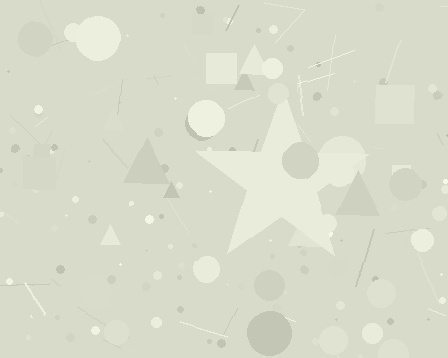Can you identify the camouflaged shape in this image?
The camouflaged shape is a star.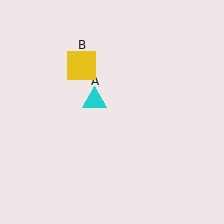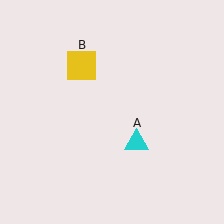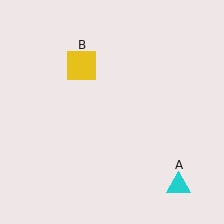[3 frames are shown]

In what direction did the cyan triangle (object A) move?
The cyan triangle (object A) moved down and to the right.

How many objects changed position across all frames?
1 object changed position: cyan triangle (object A).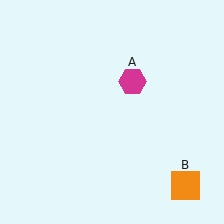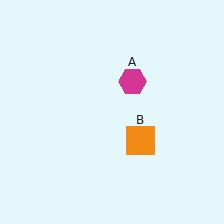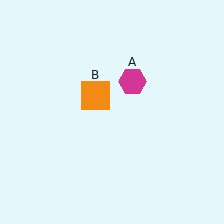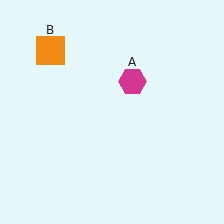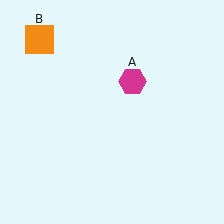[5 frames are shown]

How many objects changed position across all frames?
1 object changed position: orange square (object B).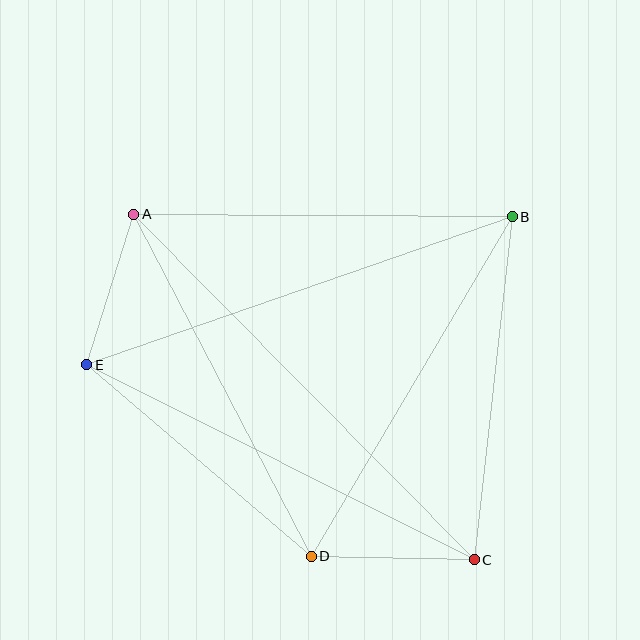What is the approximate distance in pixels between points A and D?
The distance between A and D is approximately 385 pixels.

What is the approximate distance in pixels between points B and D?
The distance between B and D is approximately 394 pixels.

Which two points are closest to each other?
Points A and E are closest to each other.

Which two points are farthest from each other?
Points A and C are farthest from each other.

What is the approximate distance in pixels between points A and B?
The distance between A and B is approximately 378 pixels.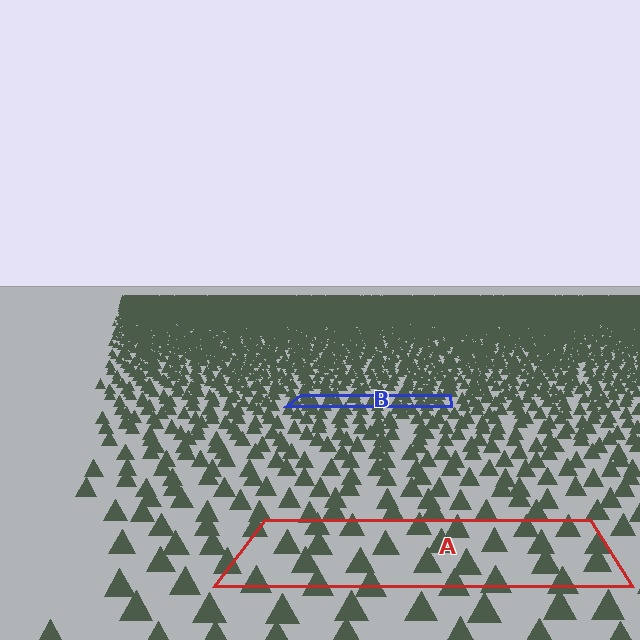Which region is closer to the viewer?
Region A is closer. The texture elements there are larger and more spread out.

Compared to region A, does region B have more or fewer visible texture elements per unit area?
Region B has more texture elements per unit area — they are packed more densely because it is farther away.